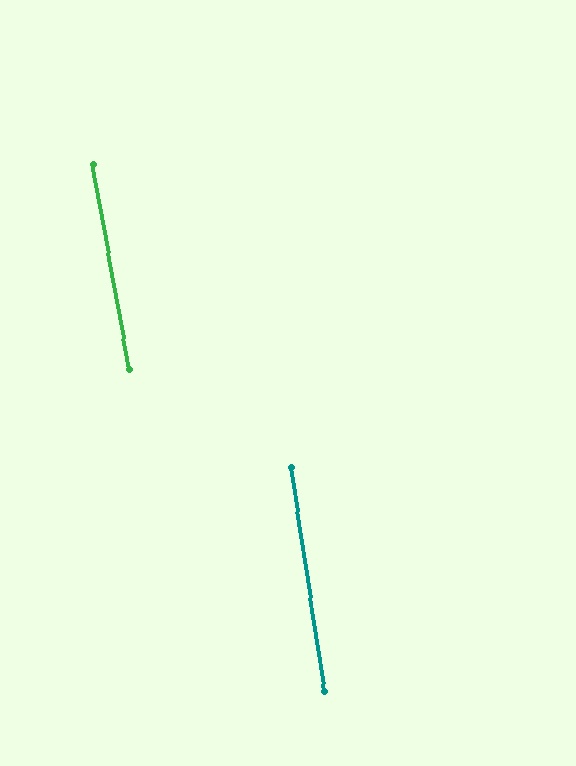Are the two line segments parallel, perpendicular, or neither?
Parallel — their directions differ by only 1.7°.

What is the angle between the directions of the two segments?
Approximately 2 degrees.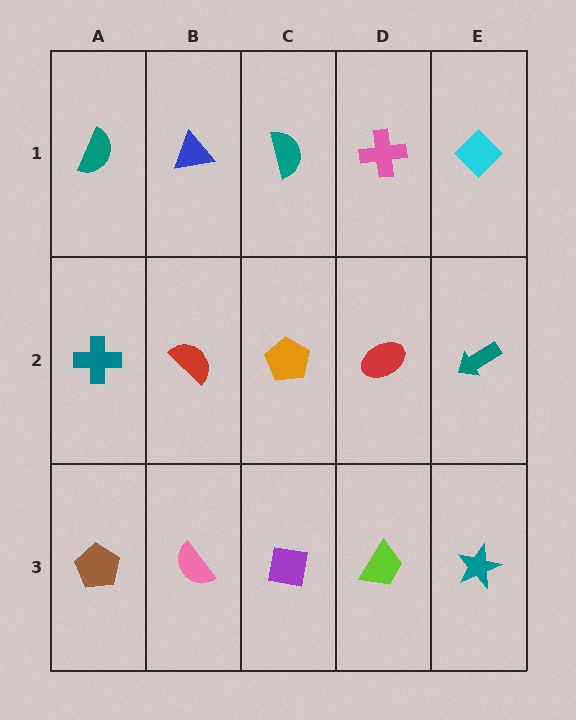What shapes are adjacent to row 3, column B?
A red semicircle (row 2, column B), a brown pentagon (row 3, column A), a purple square (row 3, column C).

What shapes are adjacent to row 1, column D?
A red ellipse (row 2, column D), a teal semicircle (row 1, column C), a cyan diamond (row 1, column E).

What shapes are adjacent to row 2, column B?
A blue triangle (row 1, column B), a pink semicircle (row 3, column B), a teal cross (row 2, column A), an orange pentagon (row 2, column C).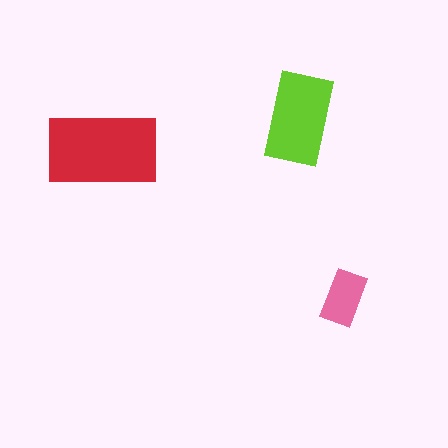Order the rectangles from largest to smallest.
the red one, the lime one, the pink one.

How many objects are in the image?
There are 3 objects in the image.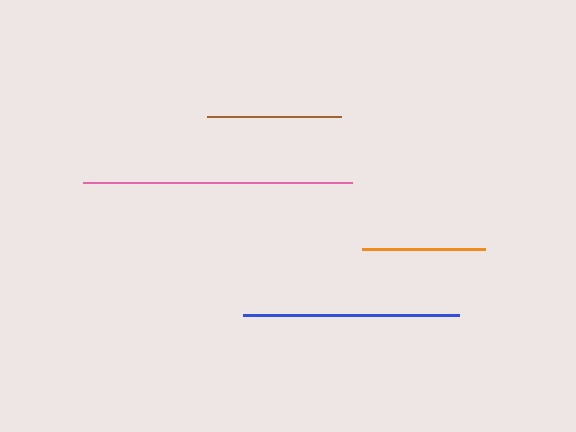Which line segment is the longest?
The pink line is the longest at approximately 269 pixels.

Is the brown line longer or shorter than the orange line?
The brown line is longer than the orange line.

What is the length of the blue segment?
The blue segment is approximately 216 pixels long.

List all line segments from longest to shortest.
From longest to shortest: pink, blue, brown, orange.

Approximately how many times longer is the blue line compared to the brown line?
The blue line is approximately 1.6 times the length of the brown line.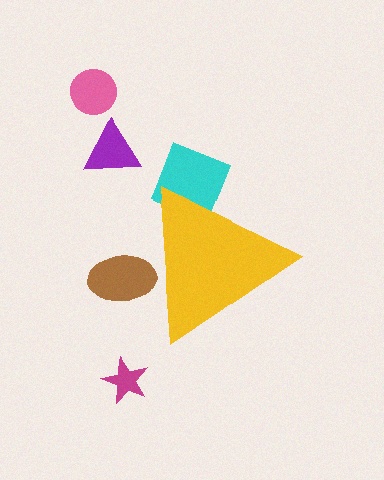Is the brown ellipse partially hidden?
Yes, the brown ellipse is partially hidden behind the yellow triangle.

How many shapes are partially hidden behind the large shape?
2 shapes are partially hidden.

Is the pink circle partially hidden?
No, the pink circle is fully visible.